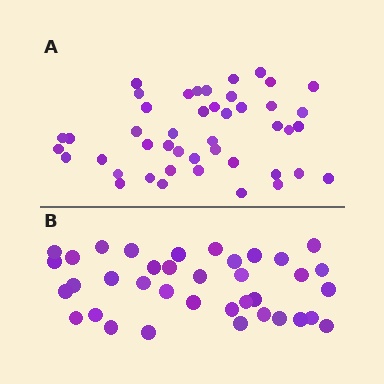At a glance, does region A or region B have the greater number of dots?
Region A (the top region) has more dots.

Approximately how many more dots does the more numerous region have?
Region A has roughly 8 or so more dots than region B.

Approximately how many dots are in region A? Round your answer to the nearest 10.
About 40 dots. (The exact count is 45, which rounds to 40.)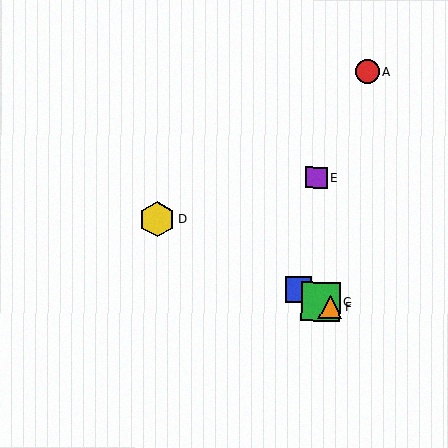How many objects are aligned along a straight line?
4 objects (B, C, D, F) are aligned along a straight line.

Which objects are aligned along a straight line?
Objects B, C, D, F are aligned along a straight line.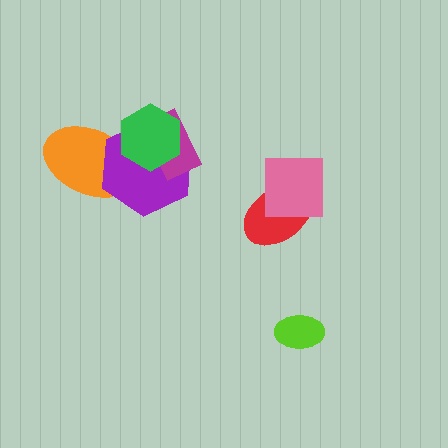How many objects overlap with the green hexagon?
3 objects overlap with the green hexagon.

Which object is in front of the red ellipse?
The pink square is in front of the red ellipse.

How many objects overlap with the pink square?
1 object overlaps with the pink square.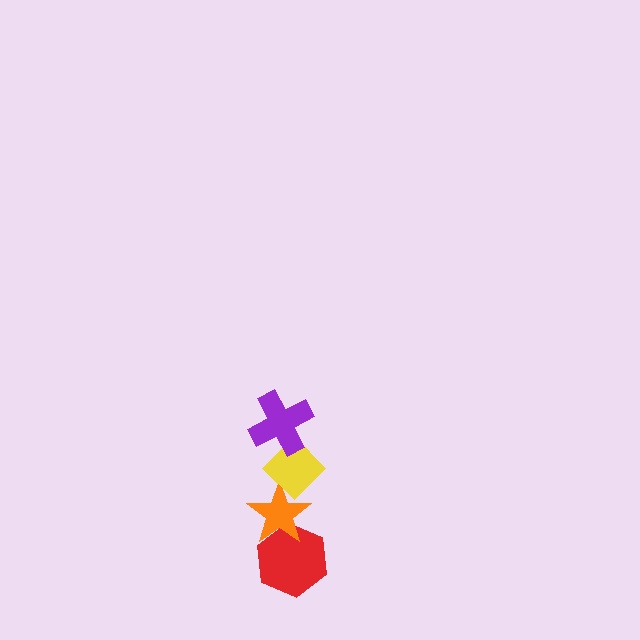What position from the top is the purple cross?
The purple cross is 1st from the top.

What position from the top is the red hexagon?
The red hexagon is 4th from the top.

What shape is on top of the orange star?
The yellow diamond is on top of the orange star.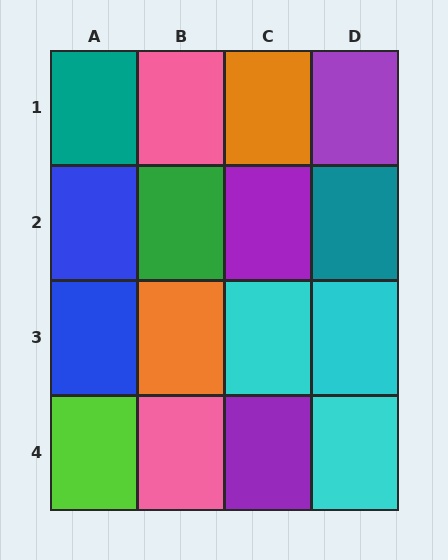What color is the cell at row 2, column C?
Purple.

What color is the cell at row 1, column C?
Orange.